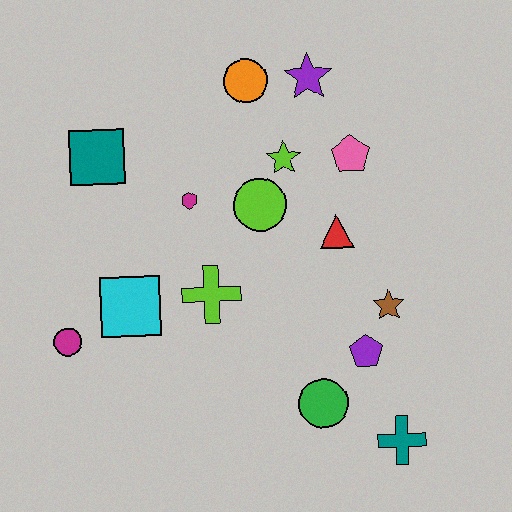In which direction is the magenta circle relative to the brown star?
The magenta circle is to the left of the brown star.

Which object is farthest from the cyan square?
The teal cross is farthest from the cyan square.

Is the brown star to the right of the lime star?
Yes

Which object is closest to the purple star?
The orange circle is closest to the purple star.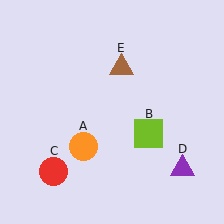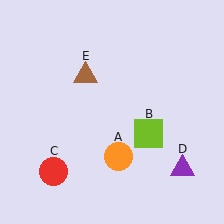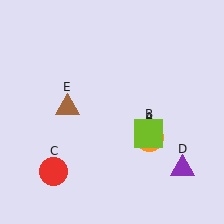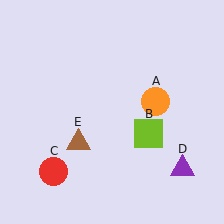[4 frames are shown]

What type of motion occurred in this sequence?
The orange circle (object A), brown triangle (object E) rotated counterclockwise around the center of the scene.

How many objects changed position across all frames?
2 objects changed position: orange circle (object A), brown triangle (object E).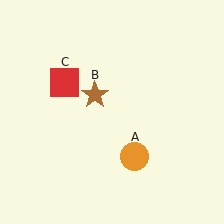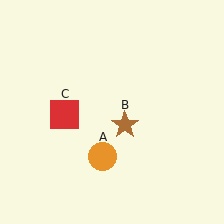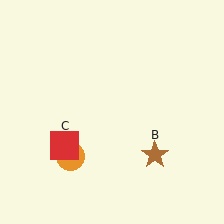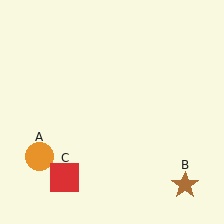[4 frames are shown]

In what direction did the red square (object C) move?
The red square (object C) moved down.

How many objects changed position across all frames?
3 objects changed position: orange circle (object A), brown star (object B), red square (object C).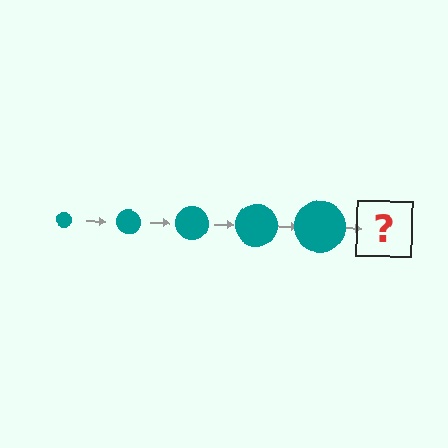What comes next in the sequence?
The next element should be a teal circle, larger than the previous one.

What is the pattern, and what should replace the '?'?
The pattern is that the circle gets progressively larger each step. The '?' should be a teal circle, larger than the previous one.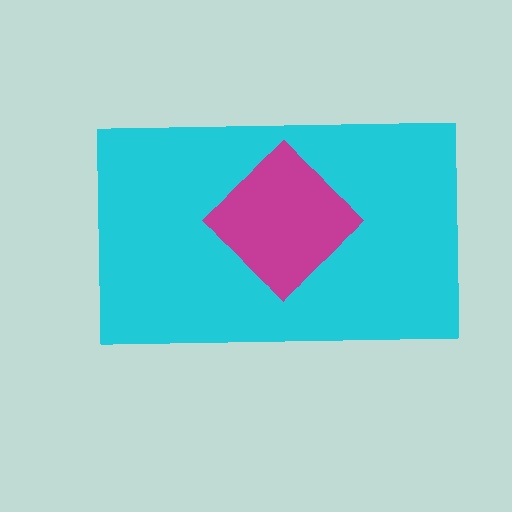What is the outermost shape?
The cyan rectangle.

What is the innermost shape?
The magenta diamond.